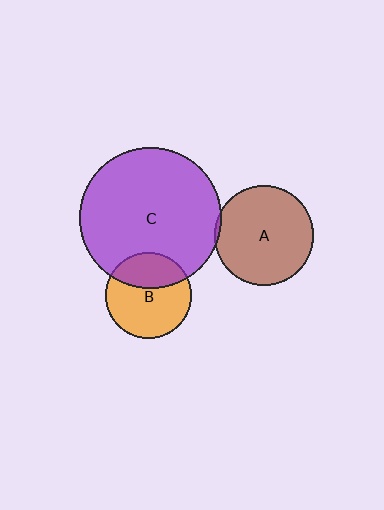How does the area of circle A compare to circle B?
Approximately 1.3 times.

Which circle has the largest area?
Circle C (purple).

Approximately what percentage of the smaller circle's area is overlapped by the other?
Approximately 5%.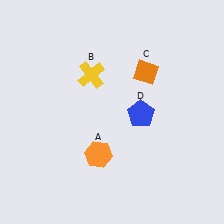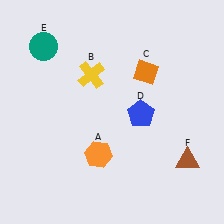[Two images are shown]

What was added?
A teal circle (E), a brown triangle (F) were added in Image 2.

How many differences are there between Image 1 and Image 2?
There are 2 differences between the two images.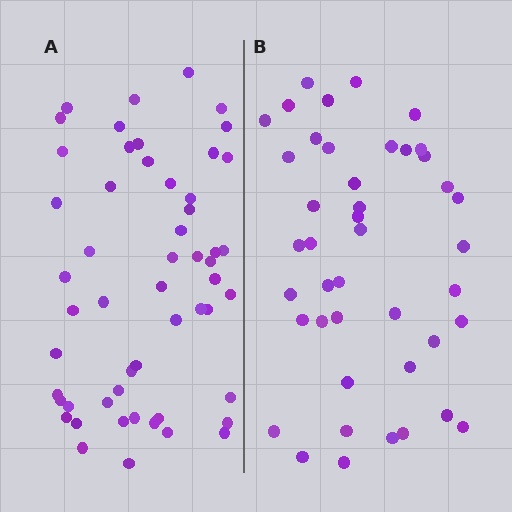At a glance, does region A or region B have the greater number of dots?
Region A (the left region) has more dots.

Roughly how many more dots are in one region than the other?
Region A has roughly 12 or so more dots than region B.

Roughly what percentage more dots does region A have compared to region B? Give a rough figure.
About 25% more.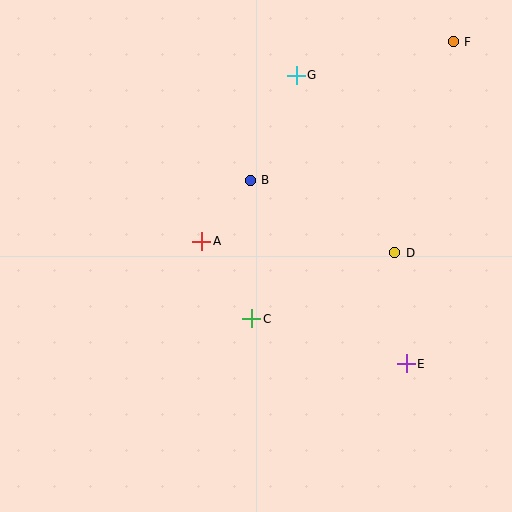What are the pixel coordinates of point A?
Point A is at (202, 242).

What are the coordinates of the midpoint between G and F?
The midpoint between G and F is at (375, 59).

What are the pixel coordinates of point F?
Point F is at (453, 42).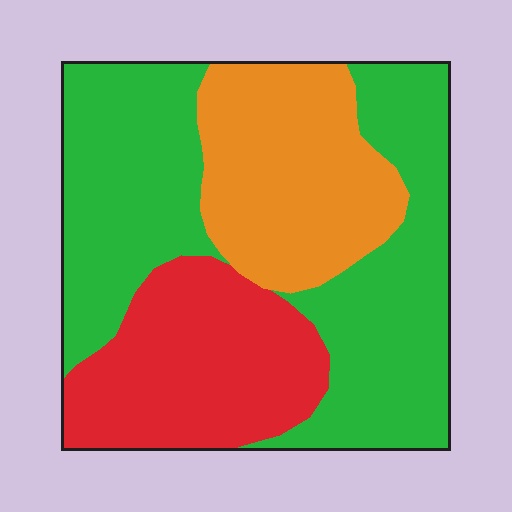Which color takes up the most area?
Green, at roughly 50%.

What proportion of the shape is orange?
Orange covers roughly 25% of the shape.